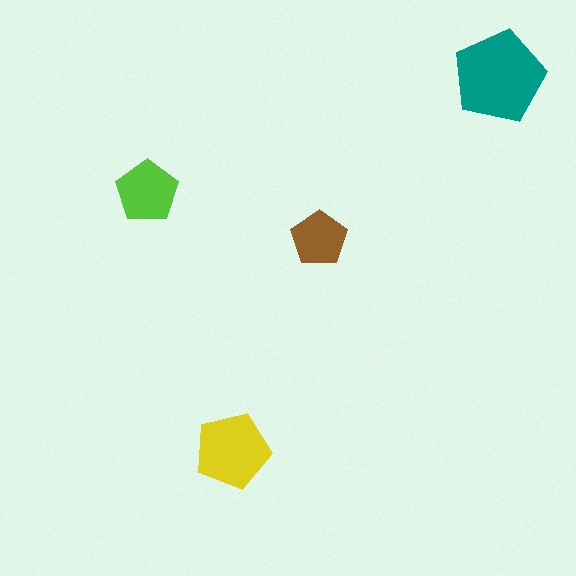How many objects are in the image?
There are 4 objects in the image.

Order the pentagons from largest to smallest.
the teal one, the yellow one, the lime one, the brown one.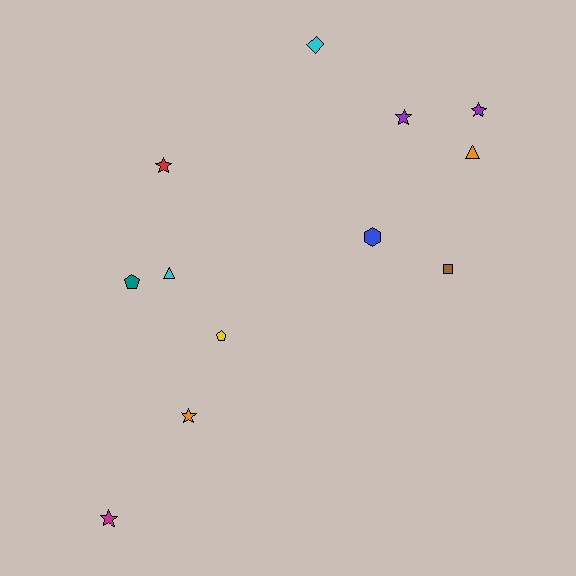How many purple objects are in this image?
There are 2 purple objects.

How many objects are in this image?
There are 12 objects.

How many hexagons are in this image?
There is 1 hexagon.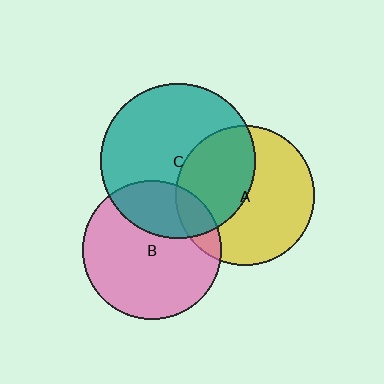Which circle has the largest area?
Circle C (teal).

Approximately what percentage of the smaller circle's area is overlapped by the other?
Approximately 10%.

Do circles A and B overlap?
Yes.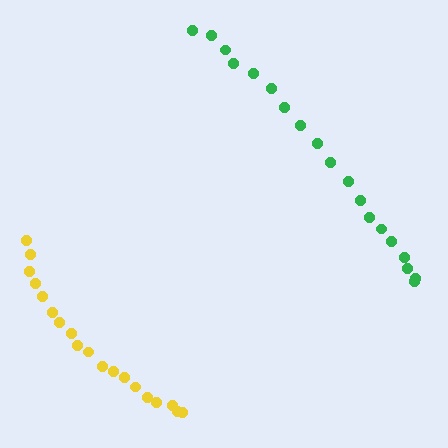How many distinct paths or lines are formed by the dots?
There are 2 distinct paths.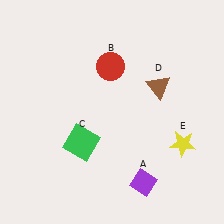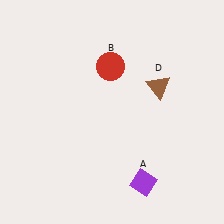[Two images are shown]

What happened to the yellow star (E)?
The yellow star (E) was removed in Image 2. It was in the bottom-right area of Image 1.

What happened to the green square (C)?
The green square (C) was removed in Image 2. It was in the bottom-left area of Image 1.